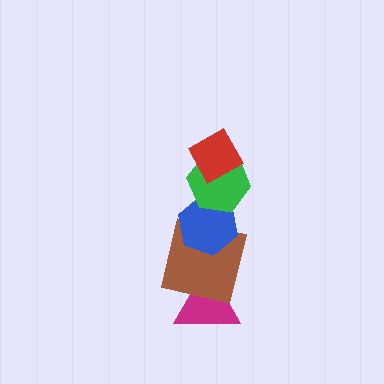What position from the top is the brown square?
The brown square is 4th from the top.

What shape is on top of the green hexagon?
The red diamond is on top of the green hexagon.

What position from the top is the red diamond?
The red diamond is 1st from the top.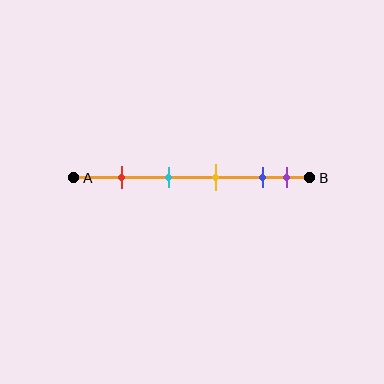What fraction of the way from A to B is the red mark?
The red mark is approximately 20% (0.2) of the way from A to B.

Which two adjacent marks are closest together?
The blue and purple marks are the closest adjacent pair.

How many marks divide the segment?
There are 5 marks dividing the segment.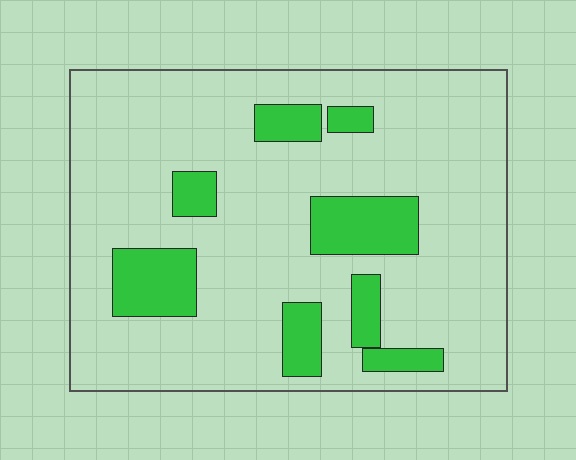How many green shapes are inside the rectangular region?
8.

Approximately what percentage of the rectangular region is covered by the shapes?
Approximately 20%.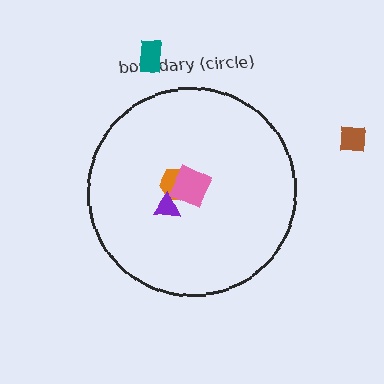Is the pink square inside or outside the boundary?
Inside.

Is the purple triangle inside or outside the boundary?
Inside.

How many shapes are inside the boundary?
3 inside, 2 outside.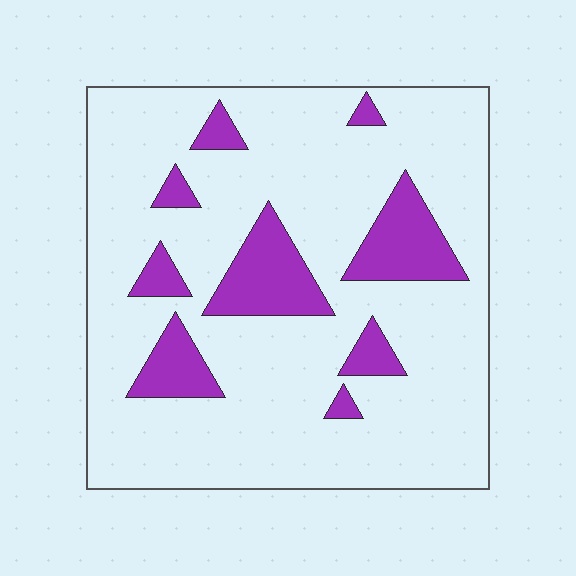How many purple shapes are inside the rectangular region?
9.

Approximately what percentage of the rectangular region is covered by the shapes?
Approximately 15%.